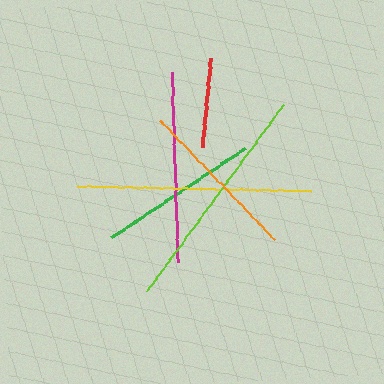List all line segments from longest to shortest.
From longest to shortest: yellow, lime, magenta, orange, green, red.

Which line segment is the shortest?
The red line is the shortest at approximately 90 pixels.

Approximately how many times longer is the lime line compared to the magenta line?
The lime line is approximately 1.2 times the length of the magenta line.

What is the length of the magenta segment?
The magenta segment is approximately 190 pixels long.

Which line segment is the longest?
The yellow line is the longest at approximately 234 pixels.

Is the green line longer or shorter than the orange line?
The orange line is longer than the green line.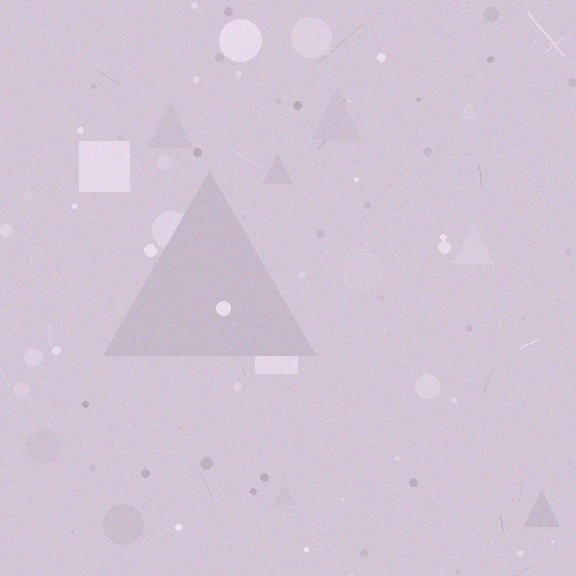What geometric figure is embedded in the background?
A triangle is embedded in the background.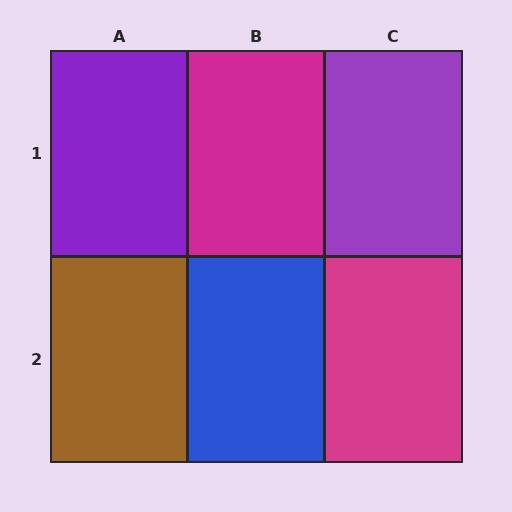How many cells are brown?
1 cell is brown.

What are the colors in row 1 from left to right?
Purple, magenta, purple.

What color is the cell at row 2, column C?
Magenta.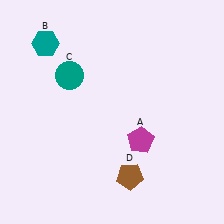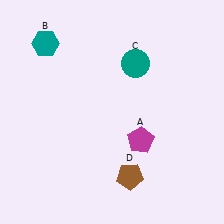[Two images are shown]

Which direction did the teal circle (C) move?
The teal circle (C) moved right.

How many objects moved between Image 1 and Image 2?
1 object moved between the two images.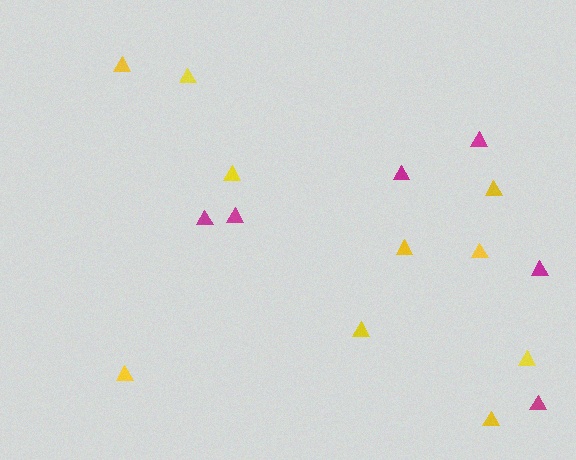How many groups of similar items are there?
There are 2 groups: one group of yellow triangles (10) and one group of magenta triangles (6).